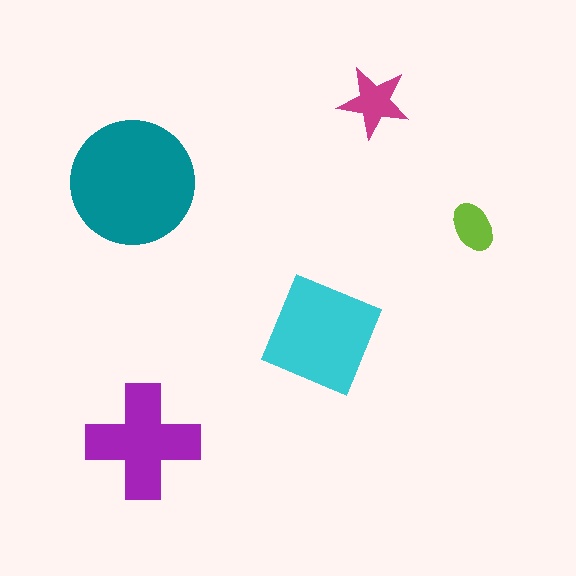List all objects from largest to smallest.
The teal circle, the cyan square, the purple cross, the magenta star, the lime ellipse.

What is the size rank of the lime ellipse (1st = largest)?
5th.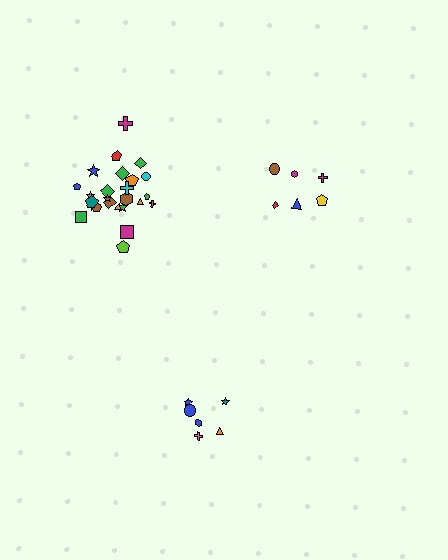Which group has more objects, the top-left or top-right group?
The top-left group.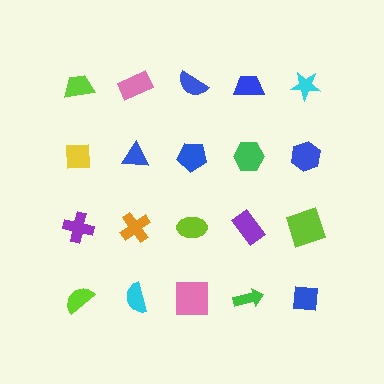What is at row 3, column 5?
A lime square.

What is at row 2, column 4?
A green hexagon.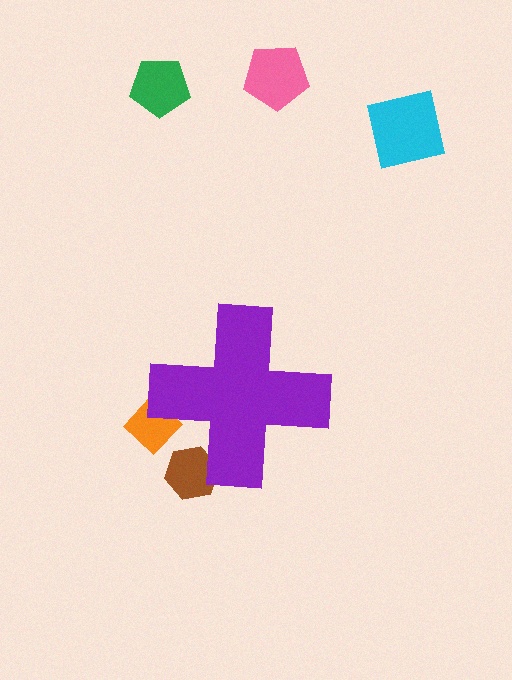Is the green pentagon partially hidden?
No, the green pentagon is fully visible.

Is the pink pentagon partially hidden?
No, the pink pentagon is fully visible.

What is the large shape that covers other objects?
A purple cross.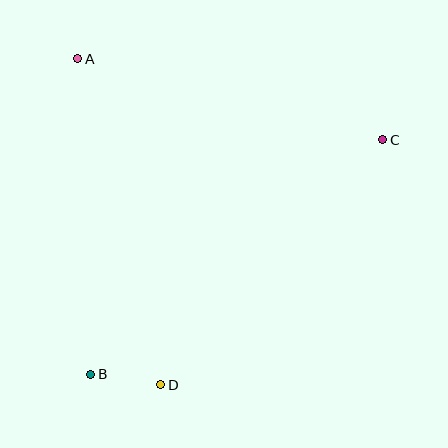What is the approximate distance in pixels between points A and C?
The distance between A and C is approximately 315 pixels.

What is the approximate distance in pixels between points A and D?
The distance between A and D is approximately 336 pixels.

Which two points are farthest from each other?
Points B and C are farthest from each other.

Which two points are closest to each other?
Points B and D are closest to each other.